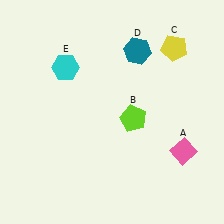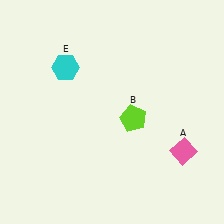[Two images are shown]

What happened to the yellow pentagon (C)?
The yellow pentagon (C) was removed in Image 2. It was in the top-right area of Image 1.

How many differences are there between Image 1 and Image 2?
There are 2 differences between the two images.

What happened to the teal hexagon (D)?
The teal hexagon (D) was removed in Image 2. It was in the top-right area of Image 1.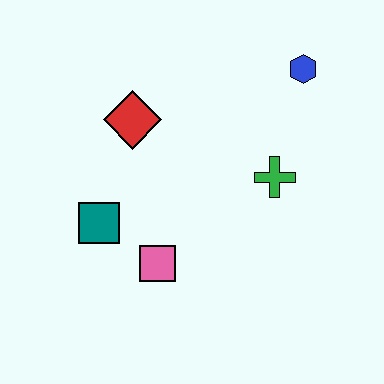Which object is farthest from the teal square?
The blue hexagon is farthest from the teal square.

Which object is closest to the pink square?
The teal square is closest to the pink square.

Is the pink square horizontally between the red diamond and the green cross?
Yes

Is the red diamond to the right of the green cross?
No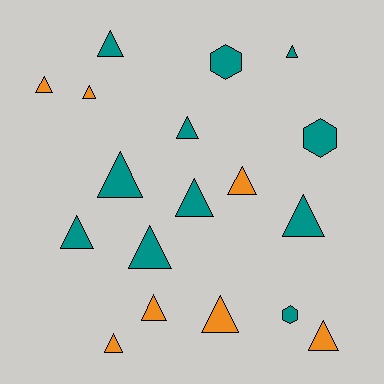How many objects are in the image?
There are 18 objects.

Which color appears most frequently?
Teal, with 11 objects.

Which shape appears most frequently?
Triangle, with 15 objects.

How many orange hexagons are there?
There are no orange hexagons.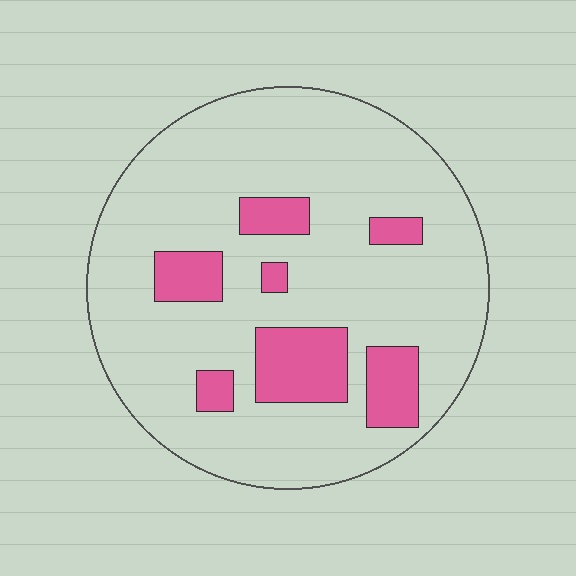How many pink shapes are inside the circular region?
7.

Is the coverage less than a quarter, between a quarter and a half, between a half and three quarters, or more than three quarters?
Less than a quarter.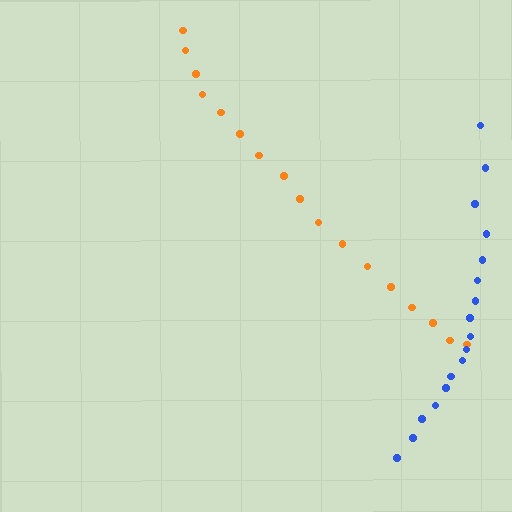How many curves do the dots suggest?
There are 2 distinct paths.